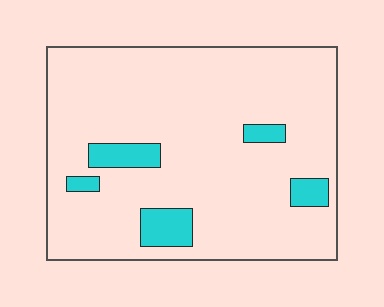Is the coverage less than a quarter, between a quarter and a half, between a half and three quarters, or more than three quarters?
Less than a quarter.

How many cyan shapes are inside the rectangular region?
5.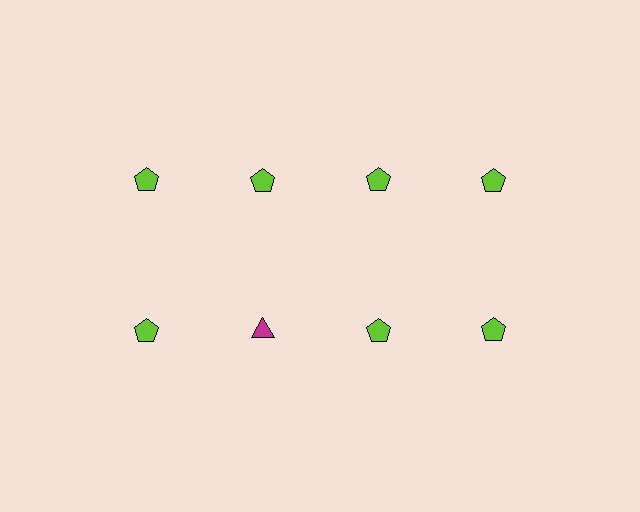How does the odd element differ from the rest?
It differs in both color (magenta instead of lime) and shape (triangle instead of pentagon).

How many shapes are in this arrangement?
There are 8 shapes arranged in a grid pattern.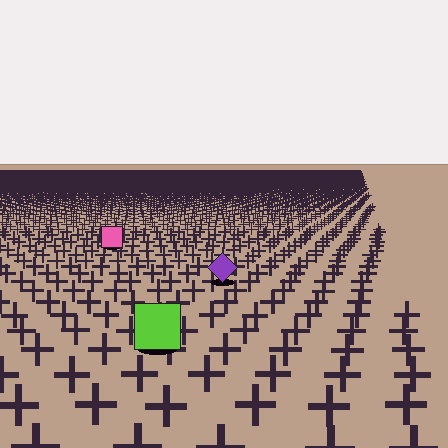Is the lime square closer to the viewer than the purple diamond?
Yes. The lime square is closer — you can tell from the texture gradient: the ground texture is coarser near it.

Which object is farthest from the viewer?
The pink square is farthest from the viewer. It appears smaller and the ground texture around it is denser.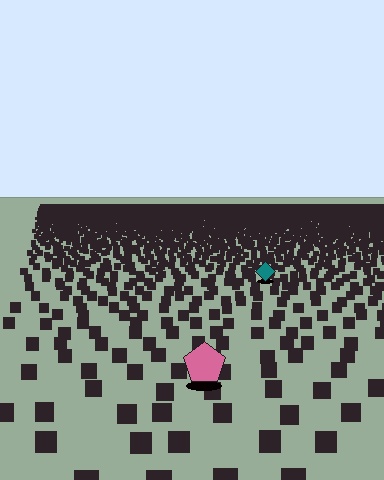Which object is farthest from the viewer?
The teal diamond is farthest from the viewer. It appears smaller and the ground texture around it is denser.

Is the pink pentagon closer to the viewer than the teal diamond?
Yes. The pink pentagon is closer — you can tell from the texture gradient: the ground texture is coarser near it.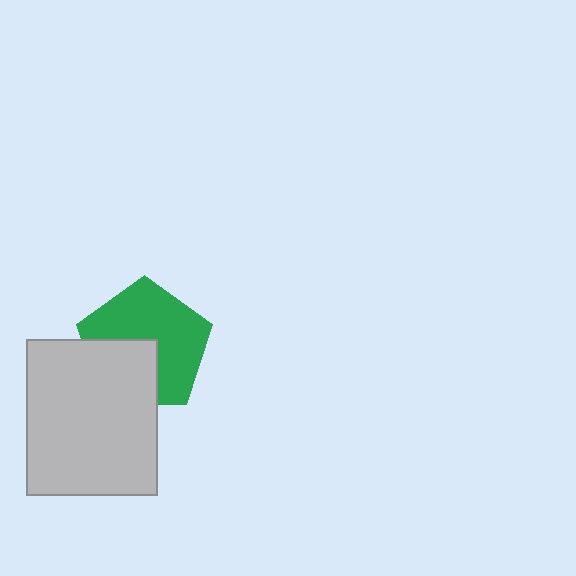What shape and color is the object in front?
The object in front is a light gray rectangle.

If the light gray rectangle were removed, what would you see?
You would see the complete green pentagon.